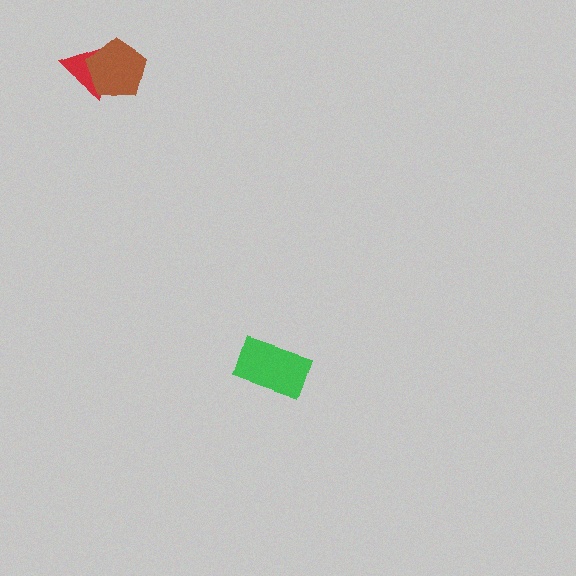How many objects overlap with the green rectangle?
0 objects overlap with the green rectangle.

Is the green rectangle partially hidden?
No, no other shape covers it.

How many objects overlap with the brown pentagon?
1 object overlaps with the brown pentagon.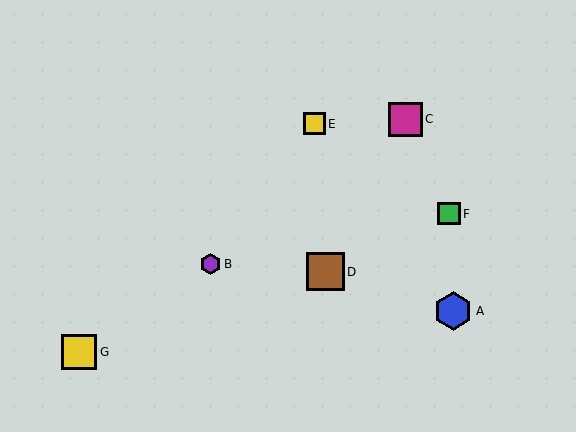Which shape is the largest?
The blue hexagon (labeled A) is the largest.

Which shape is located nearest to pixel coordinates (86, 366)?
The yellow square (labeled G) at (79, 352) is nearest to that location.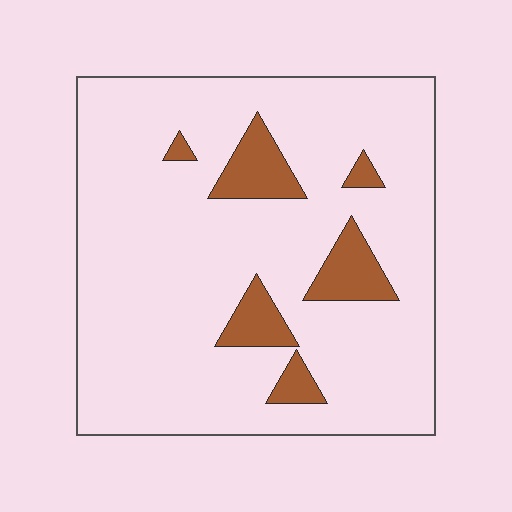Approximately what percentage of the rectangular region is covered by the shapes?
Approximately 10%.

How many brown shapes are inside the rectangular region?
6.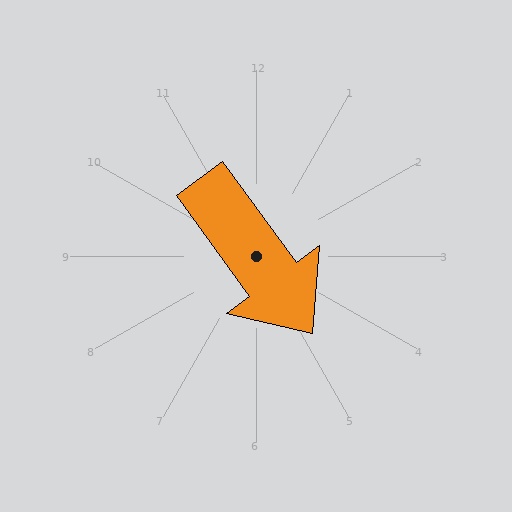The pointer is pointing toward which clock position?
Roughly 5 o'clock.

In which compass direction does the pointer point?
Southeast.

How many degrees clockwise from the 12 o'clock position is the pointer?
Approximately 144 degrees.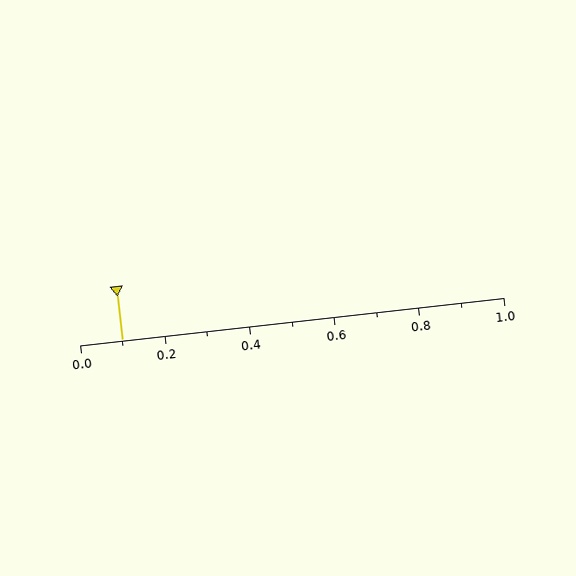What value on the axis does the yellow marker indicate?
The marker indicates approximately 0.1.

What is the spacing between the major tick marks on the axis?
The major ticks are spaced 0.2 apart.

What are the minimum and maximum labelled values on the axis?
The axis runs from 0.0 to 1.0.